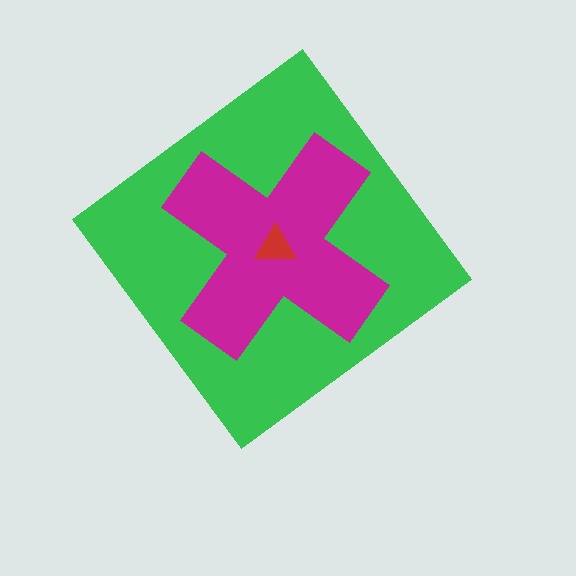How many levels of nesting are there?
3.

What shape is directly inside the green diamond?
The magenta cross.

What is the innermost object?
The red triangle.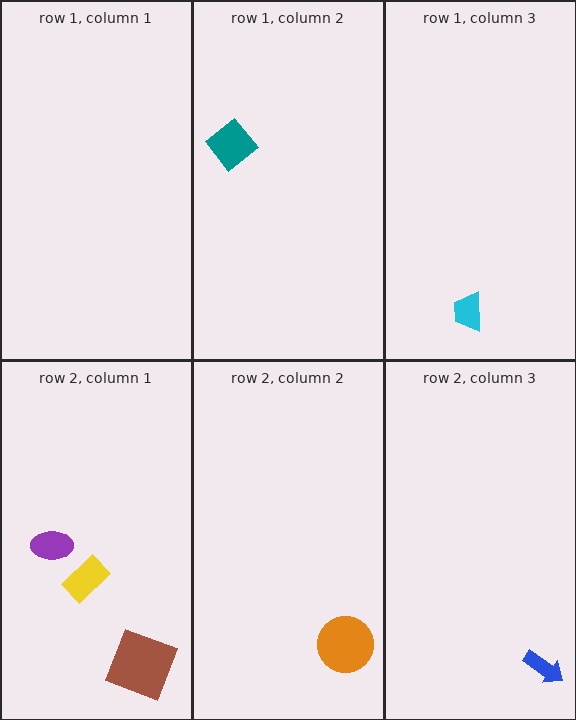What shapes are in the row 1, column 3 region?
The cyan trapezoid.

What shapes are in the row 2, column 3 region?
The blue arrow.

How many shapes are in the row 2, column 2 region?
1.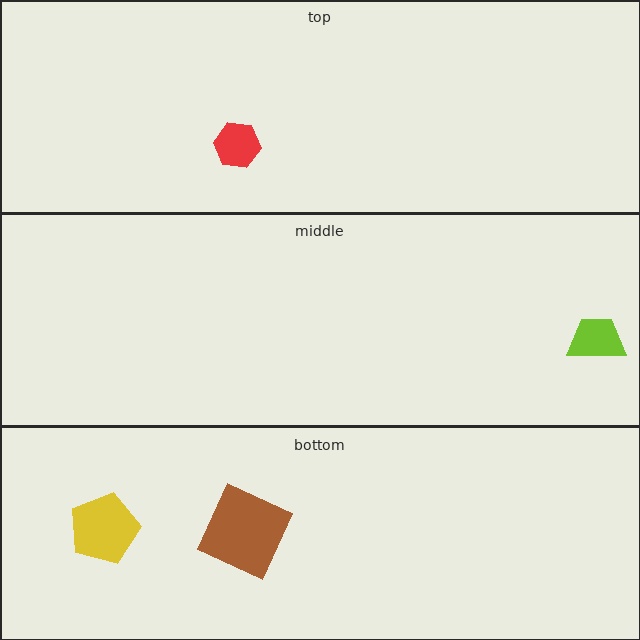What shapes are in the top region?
The red hexagon.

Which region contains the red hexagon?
The top region.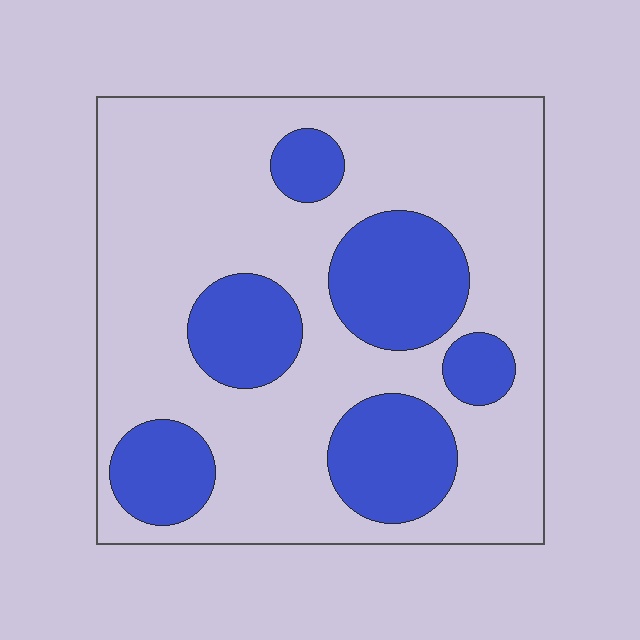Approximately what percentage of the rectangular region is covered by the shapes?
Approximately 30%.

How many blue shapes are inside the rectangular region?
6.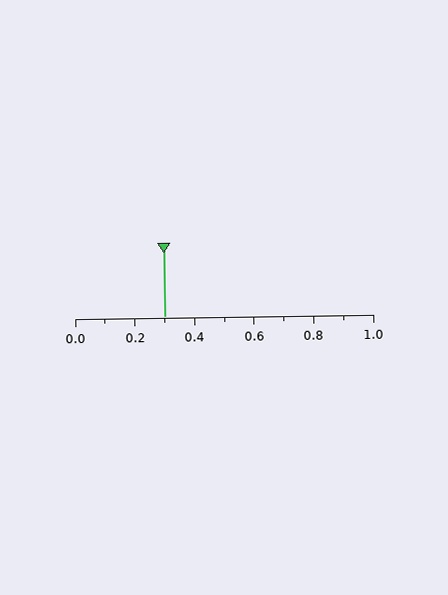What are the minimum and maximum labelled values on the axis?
The axis runs from 0.0 to 1.0.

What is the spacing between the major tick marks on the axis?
The major ticks are spaced 0.2 apart.